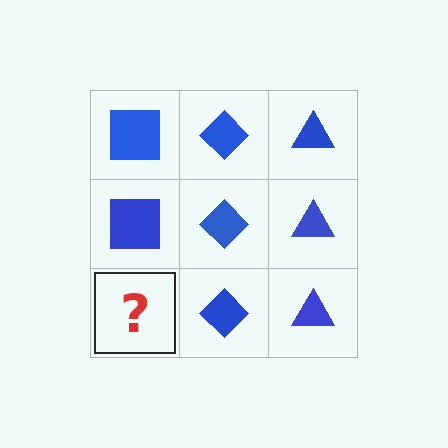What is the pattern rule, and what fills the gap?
The rule is that each column has a consistent shape. The gap should be filled with a blue square.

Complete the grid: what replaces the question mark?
The question mark should be replaced with a blue square.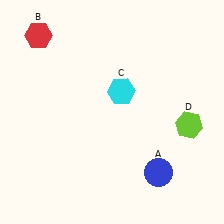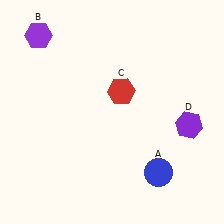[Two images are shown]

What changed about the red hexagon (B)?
In Image 1, B is red. In Image 2, it changed to purple.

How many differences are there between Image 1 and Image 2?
There are 3 differences between the two images.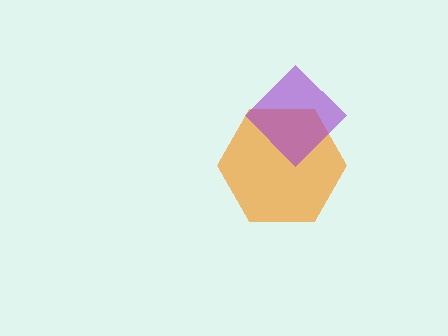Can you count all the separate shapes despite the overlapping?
Yes, there are 2 separate shapes.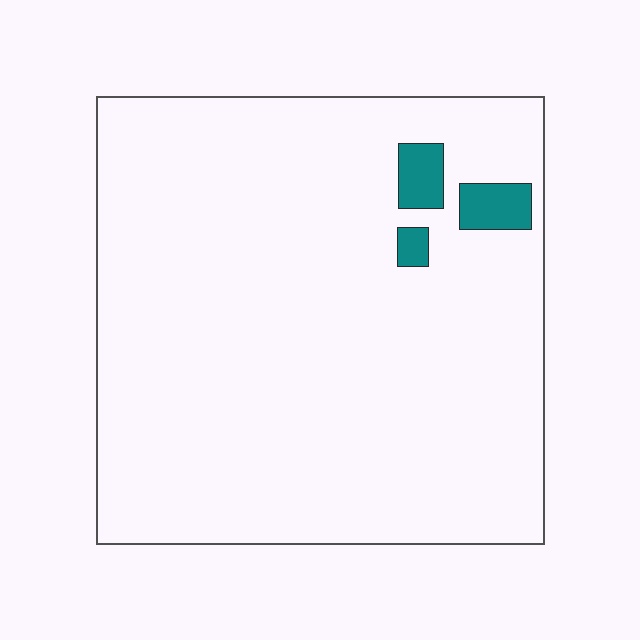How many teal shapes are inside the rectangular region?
3.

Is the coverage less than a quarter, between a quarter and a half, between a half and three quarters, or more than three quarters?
Less than a quarter.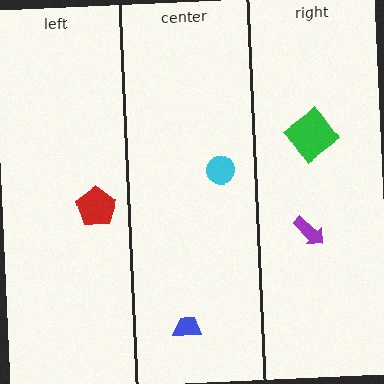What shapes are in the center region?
The blue trapezoid, the cyan circle.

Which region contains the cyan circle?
The center region.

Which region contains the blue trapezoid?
The center region.